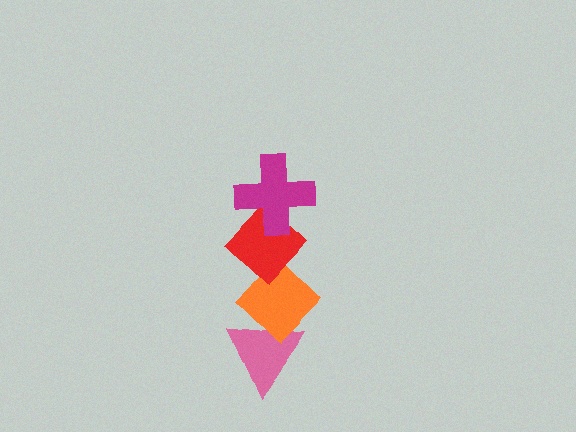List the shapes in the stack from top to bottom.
From top to bottom: the magenta cross, the red diamond, the orange diamond, the pink triangle.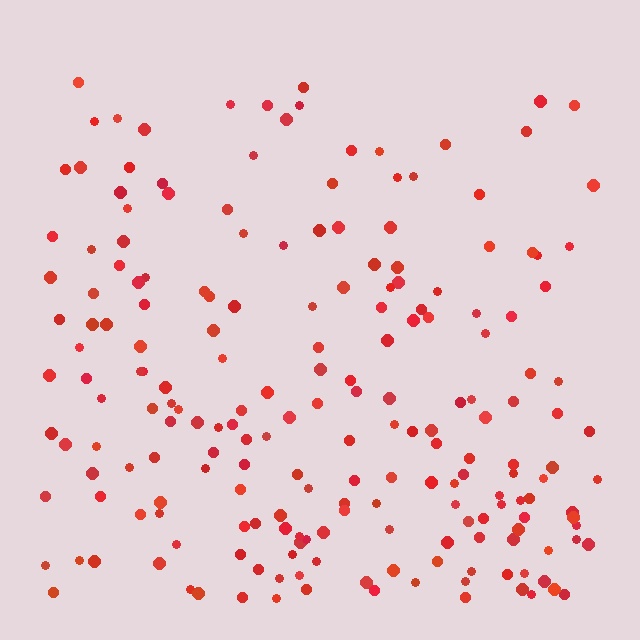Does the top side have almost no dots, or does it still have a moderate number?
Still a moderate number, just noticeably fewer than the bottom.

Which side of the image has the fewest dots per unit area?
The top.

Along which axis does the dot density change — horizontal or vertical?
Vertical.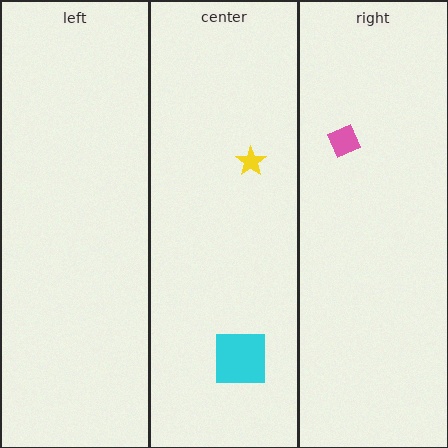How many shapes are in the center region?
2.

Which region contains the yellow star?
The center region.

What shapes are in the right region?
The pink diamond.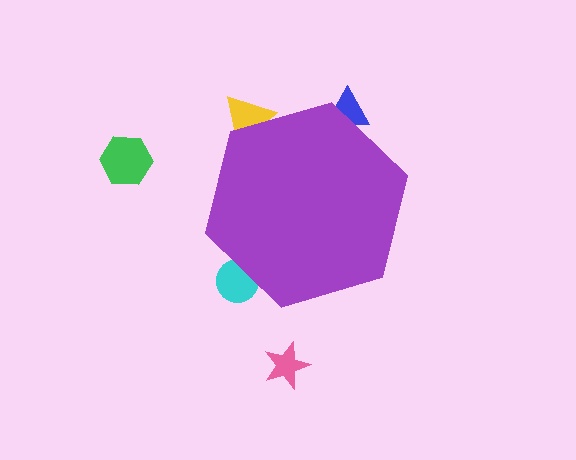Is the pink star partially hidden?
No, the pink star is fully visible.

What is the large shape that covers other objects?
A purple hexagon.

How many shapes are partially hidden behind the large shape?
3 shapes are partially hidden.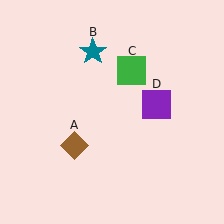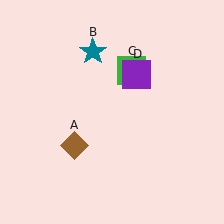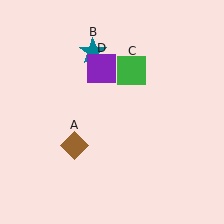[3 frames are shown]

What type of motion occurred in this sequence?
The purple square (object D) rotated counterclockwise around the center of the scene.